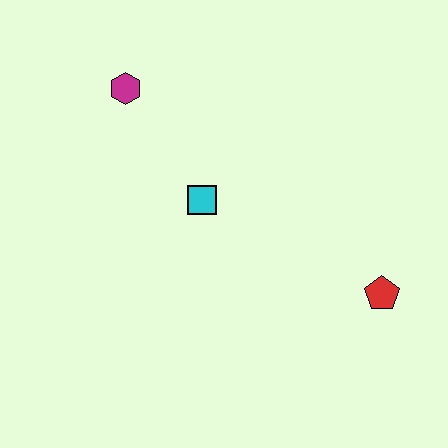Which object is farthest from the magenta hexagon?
The red pentagon is farthest from the magenta hexagon.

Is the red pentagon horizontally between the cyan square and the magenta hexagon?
No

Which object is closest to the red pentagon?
The cyan square is closest to the red pentagon.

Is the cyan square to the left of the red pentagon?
Yes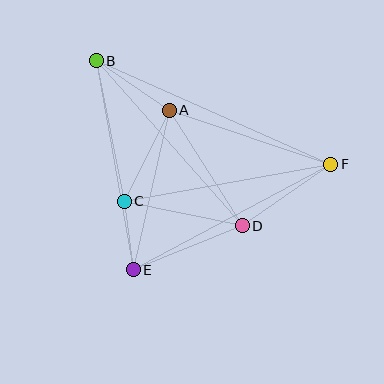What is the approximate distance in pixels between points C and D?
The distance between C and D is approximately 120 pixels.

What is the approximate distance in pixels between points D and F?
The distance between D and F is approximately 107 pixels.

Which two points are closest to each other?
Points C and E are closest to each other.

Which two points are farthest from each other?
Points B and F are farthest from each other.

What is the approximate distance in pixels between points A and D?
The distance between A and D is approximately 137 pixels.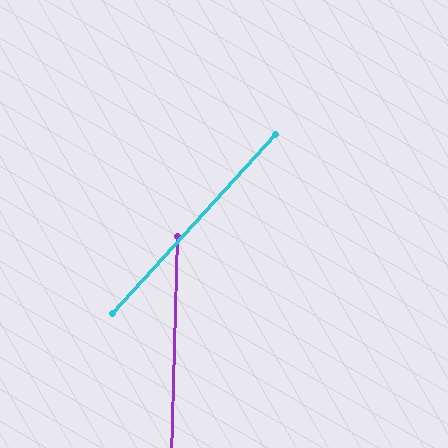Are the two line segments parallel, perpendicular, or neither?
Neither parallel nor perpendicular — they differ by about 41°.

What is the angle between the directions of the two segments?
Approximately 41 degrees.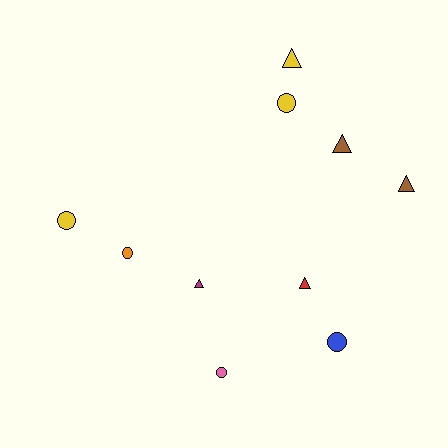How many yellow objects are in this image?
There are 3 yellow objects.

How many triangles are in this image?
There are 5 triangles.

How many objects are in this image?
There are 10 objects.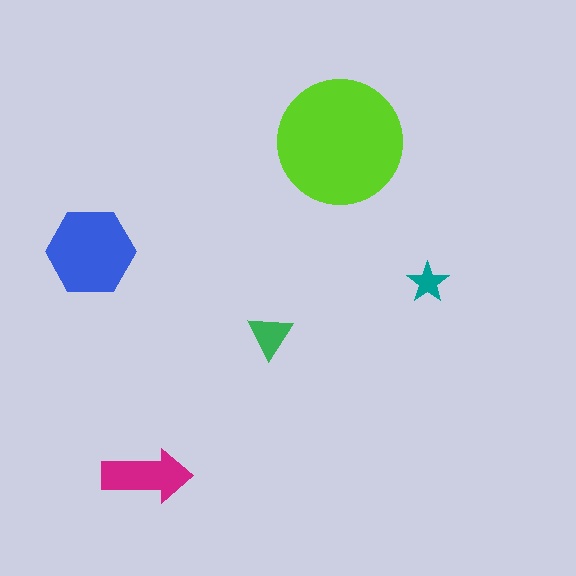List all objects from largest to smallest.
The lime circle, the blue hexagon, the magenta arrow, the green triangle, the teal star.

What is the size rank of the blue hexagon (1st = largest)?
2nd.